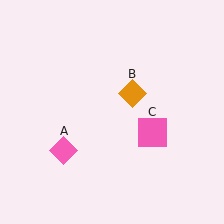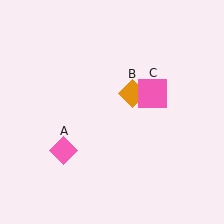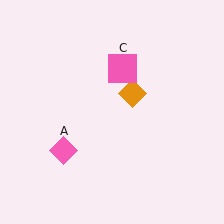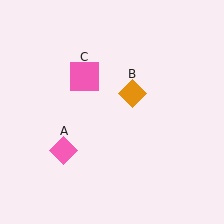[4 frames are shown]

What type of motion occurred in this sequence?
The pink square (object C) rotated counterclockwise around the center of the scene.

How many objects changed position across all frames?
1 object changed position: pink square (object C).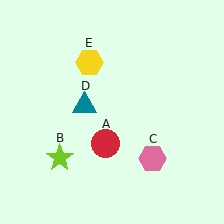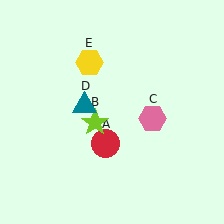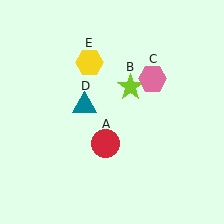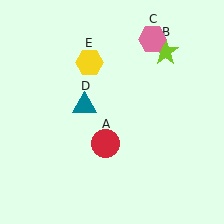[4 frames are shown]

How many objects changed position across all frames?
2 objects changed position: lime star (object B), pink hexagon (object C).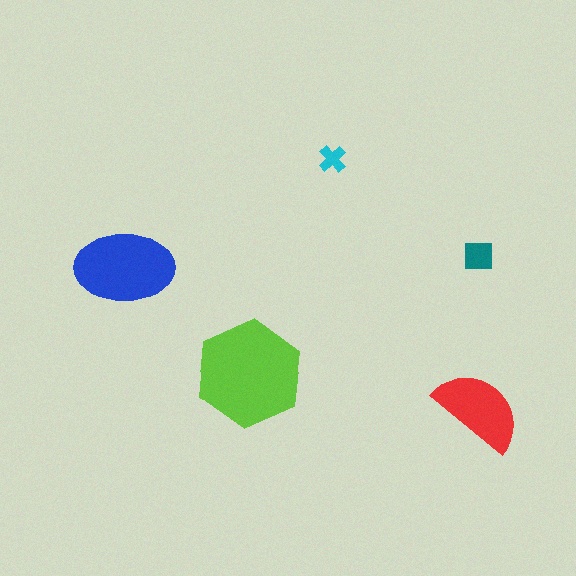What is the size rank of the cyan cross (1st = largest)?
5th.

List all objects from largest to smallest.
The lime hexagon, the blue ellipse, the red semicircle, the teal square, the cyan cross.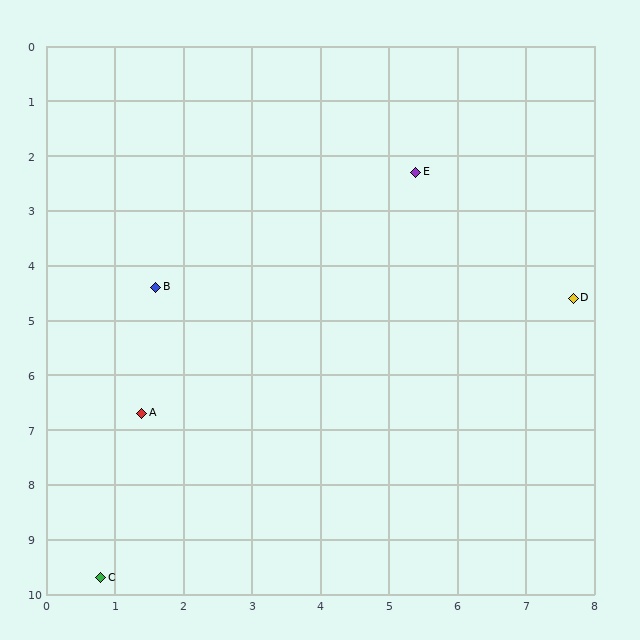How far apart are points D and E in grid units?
Points D and E are about 3.3 grid units apart.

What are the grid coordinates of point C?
Point C is at approximately (0.8, 9.7).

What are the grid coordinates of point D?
Point D is at approximately (7.7, 4.6).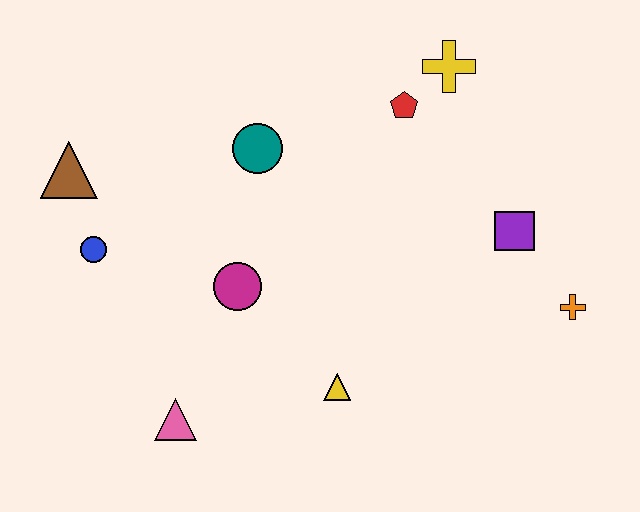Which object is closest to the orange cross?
The purple square is closest to the orange cross.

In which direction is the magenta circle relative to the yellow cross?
The magenta circle is below the yellow cross.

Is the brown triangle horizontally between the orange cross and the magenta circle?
No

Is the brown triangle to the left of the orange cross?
Yes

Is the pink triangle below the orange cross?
Yes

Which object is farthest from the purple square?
The brown triangle is farthest from the purple square.